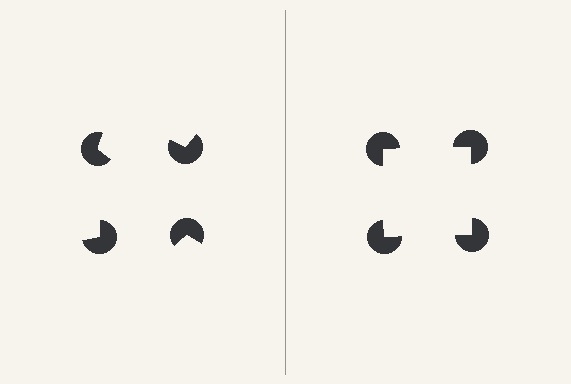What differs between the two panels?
The pac-man discs are positioned identically on both sides; only the wedge orientations differ. On the right they align to a square; on the left they are misaligned.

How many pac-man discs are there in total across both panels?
8 — 4 on each side.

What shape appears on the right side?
An illusory square.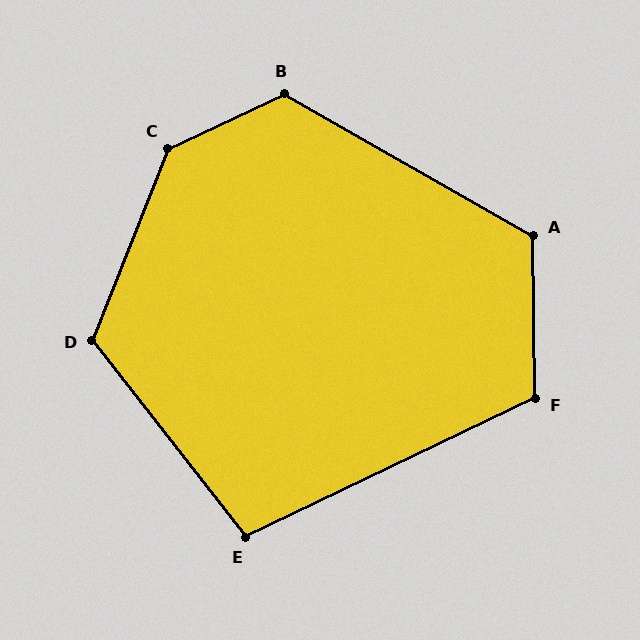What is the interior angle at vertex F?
Approximately 115 degrees (obtuse).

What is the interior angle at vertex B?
Approximately 125 degrees (obtuse).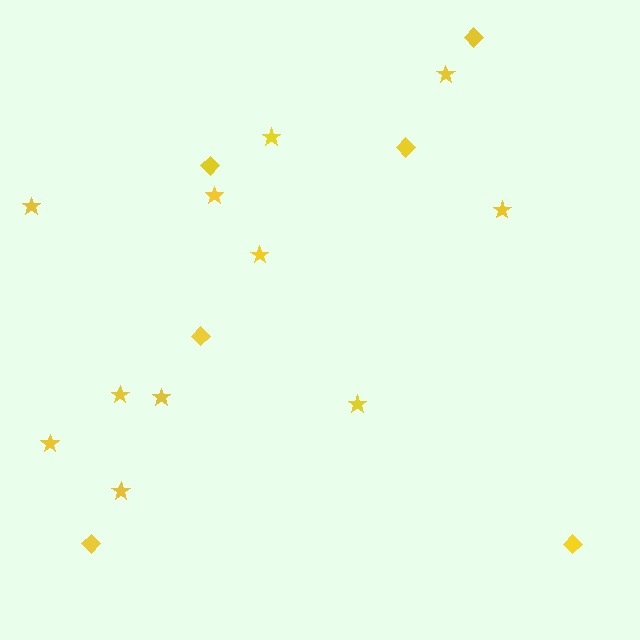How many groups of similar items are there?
There are 2 groups: one group of diamonds (6) and one group of stars (11).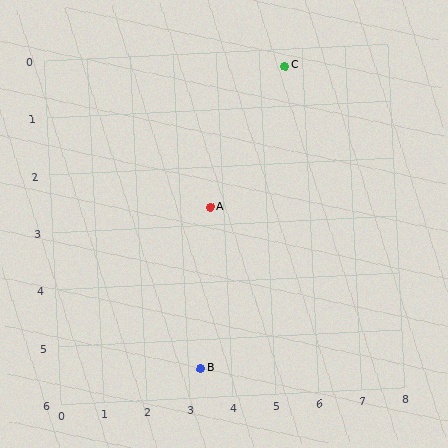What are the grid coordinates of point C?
Point C is at approximately (5.6, 0.3).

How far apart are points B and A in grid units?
Points B and A are about 2.8 grid units apart.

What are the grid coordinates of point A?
Point A is at approximately (3.7, 2.7).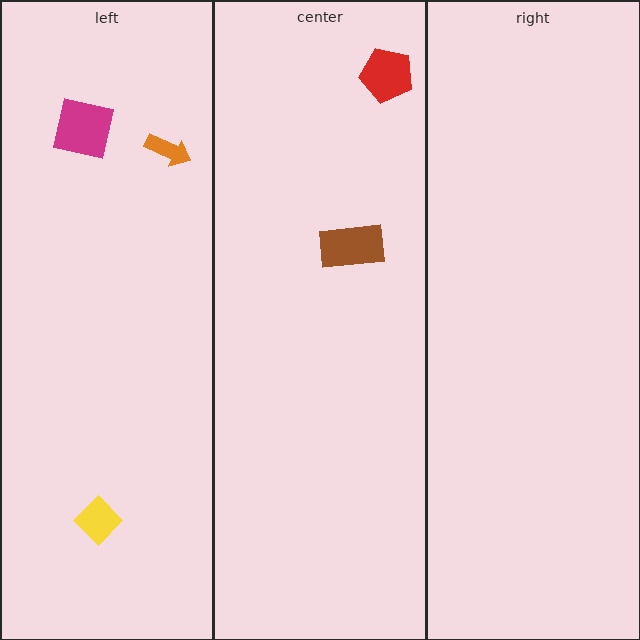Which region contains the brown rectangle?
The center region.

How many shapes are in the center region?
2.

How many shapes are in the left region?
3.